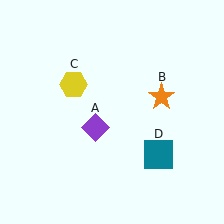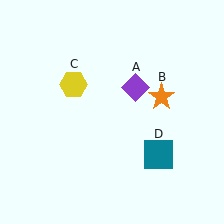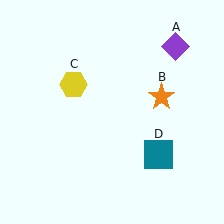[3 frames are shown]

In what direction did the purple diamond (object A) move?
The purple diamond (object A) moved up and to the right.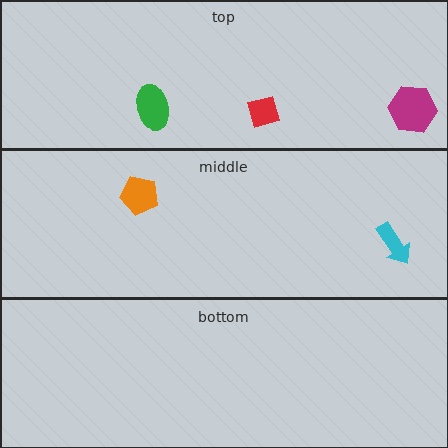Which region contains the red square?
The top region.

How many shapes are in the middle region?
2.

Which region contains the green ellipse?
The top region.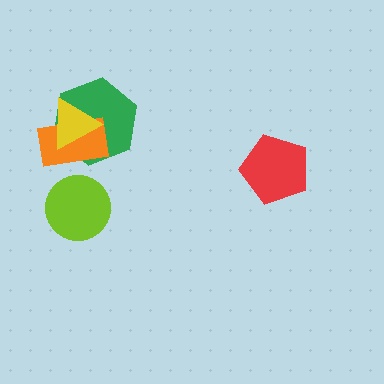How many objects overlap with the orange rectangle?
2 objects overlap with the orange rectangle.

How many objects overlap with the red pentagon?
0 objects overlap with the red pentagon.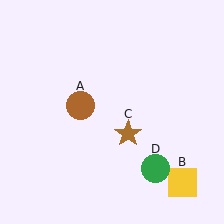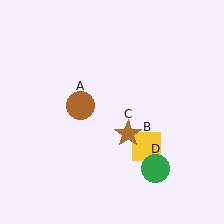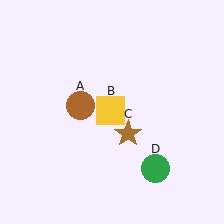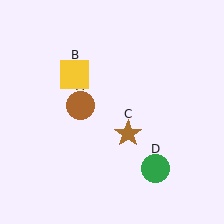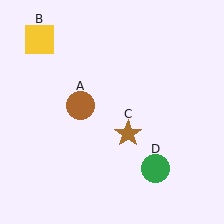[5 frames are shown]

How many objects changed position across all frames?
1 object changed position: yellow square (object B).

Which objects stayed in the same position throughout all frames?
Brown circle (object A) and brown star (object C) and green circle (object D) remained stationary.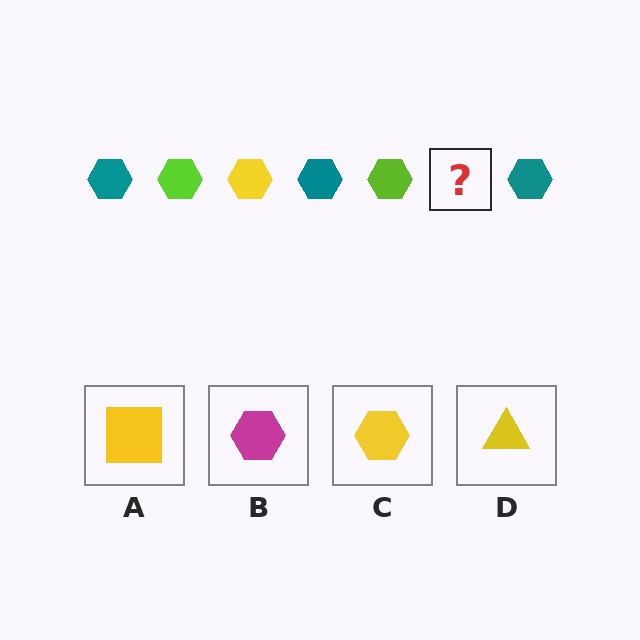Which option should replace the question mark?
Option C.